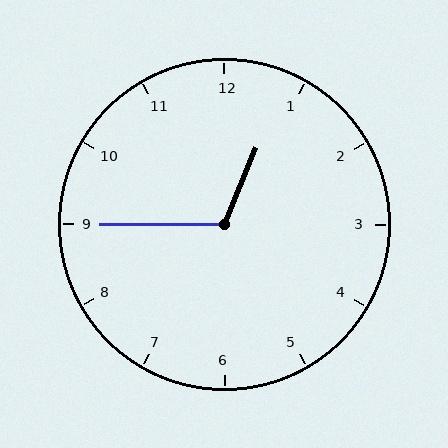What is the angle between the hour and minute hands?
Approximately 112 degrees.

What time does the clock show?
12:45.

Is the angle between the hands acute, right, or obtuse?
It is obtuse.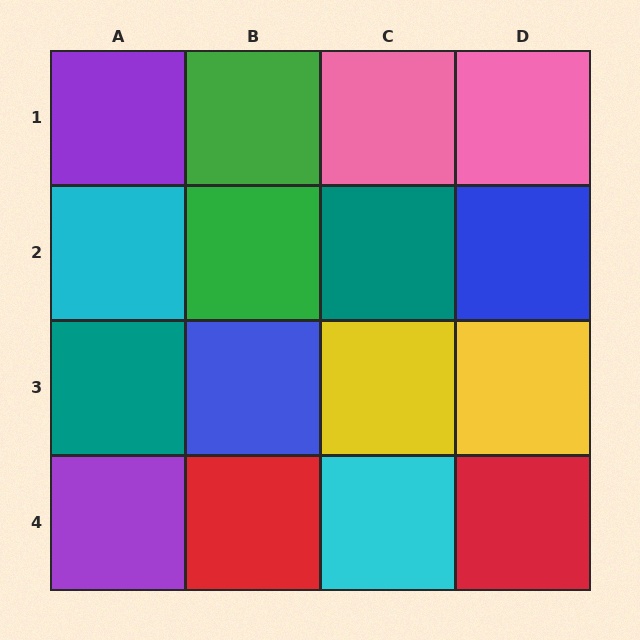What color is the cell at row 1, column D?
Pink.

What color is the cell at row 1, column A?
Purple.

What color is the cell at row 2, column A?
Cyan.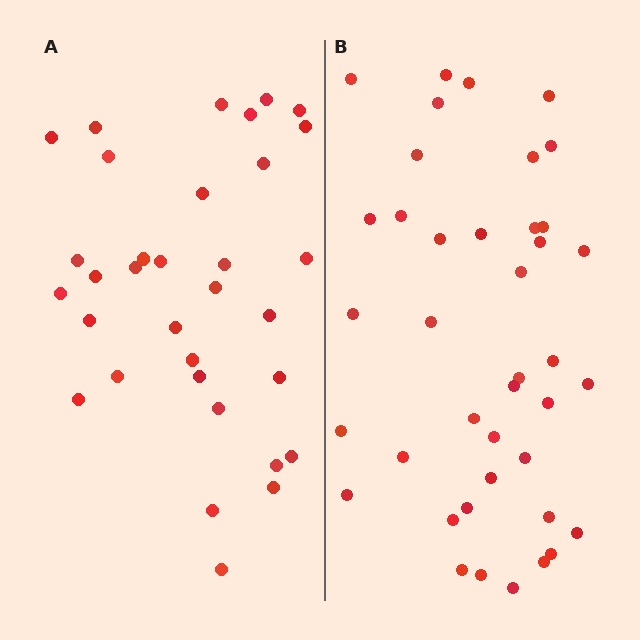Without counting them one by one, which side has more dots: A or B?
Region B (the right region) has more dots.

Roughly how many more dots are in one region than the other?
Region B has roughly 8 or so more dots than region A.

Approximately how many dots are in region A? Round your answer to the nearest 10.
About 30 dots. (The exact count is 33, which rounds to 30.)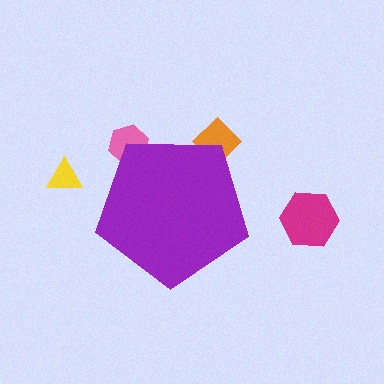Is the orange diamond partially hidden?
Yes, the orange diamond is partially hidden behind the purple pentagon.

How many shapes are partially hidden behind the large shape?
2 shapes are partially hidden.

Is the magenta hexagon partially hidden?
No, the magenta hexagon is fully visible.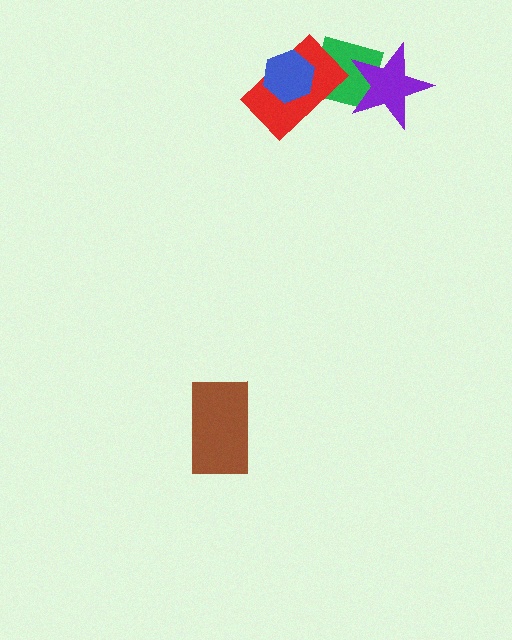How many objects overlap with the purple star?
1 object overlaps with the purple star.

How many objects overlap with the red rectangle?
2 objects overlap with the red rectangle.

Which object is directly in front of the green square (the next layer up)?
The purple star is directly in front of the green square.